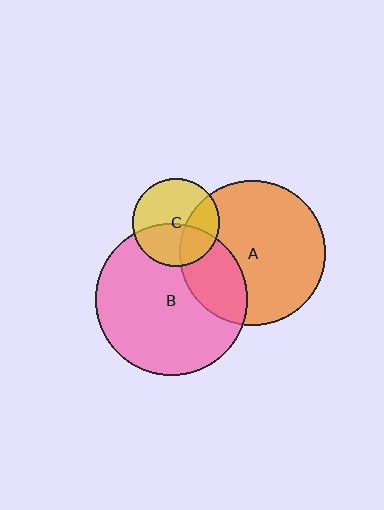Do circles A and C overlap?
Yes.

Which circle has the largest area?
Circle B (pink).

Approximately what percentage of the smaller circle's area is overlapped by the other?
Approximately 30%.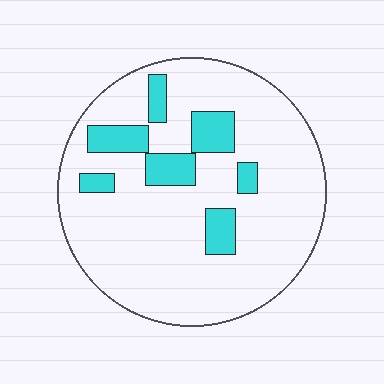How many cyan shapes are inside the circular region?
7.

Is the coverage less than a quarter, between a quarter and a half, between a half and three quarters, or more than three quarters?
Less than a quarter.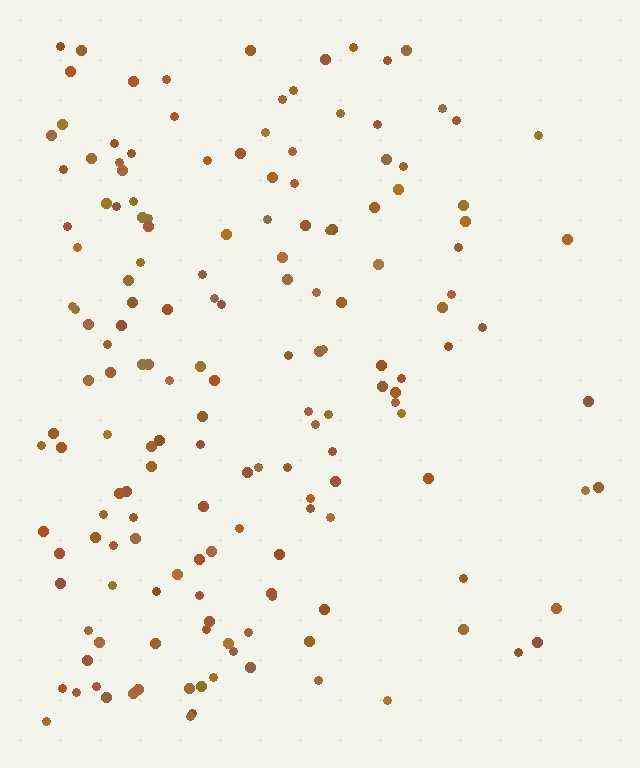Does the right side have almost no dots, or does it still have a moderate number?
Still a moderate number, just noticeably fewer than the left.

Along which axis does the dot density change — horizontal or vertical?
Horizontal.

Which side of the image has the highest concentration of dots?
The left.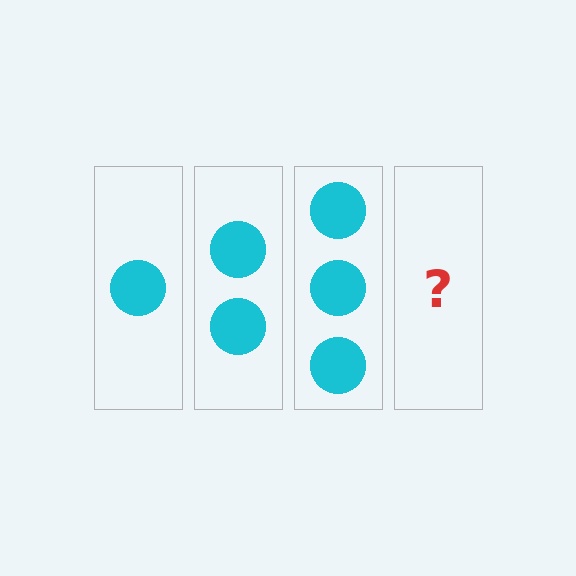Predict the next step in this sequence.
The next step is 4 circles.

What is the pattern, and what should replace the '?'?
The pattern is that each step adds one more circle. The '?' should be 4 circles.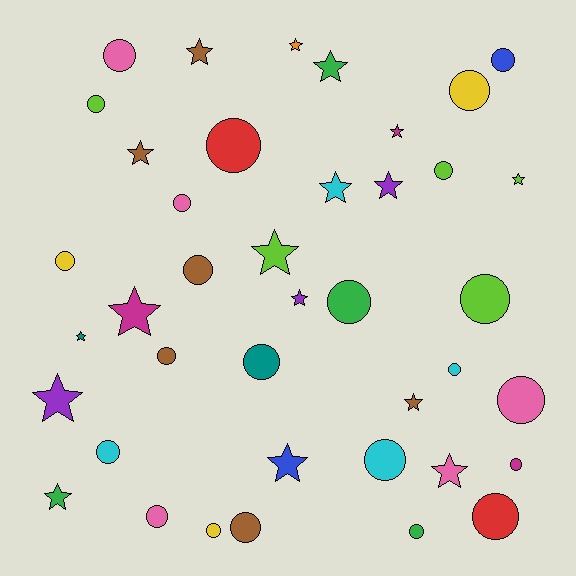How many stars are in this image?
There are 17 stars.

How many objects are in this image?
There are 40 objects.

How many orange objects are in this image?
There is 1 orange object.